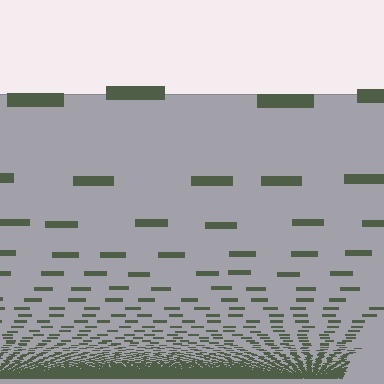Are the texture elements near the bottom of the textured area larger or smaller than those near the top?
Smaller. The gradient is inverted — elements near the bottom are smaller and denser.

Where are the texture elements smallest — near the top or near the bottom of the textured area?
Near the bottom.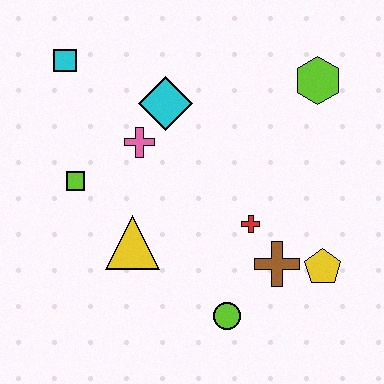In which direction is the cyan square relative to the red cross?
The cyan square is to the left of the red cross.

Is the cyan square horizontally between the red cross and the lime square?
No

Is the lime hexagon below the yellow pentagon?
No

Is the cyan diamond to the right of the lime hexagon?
No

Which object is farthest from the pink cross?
The yellow pentagon is farthest from the pink cross.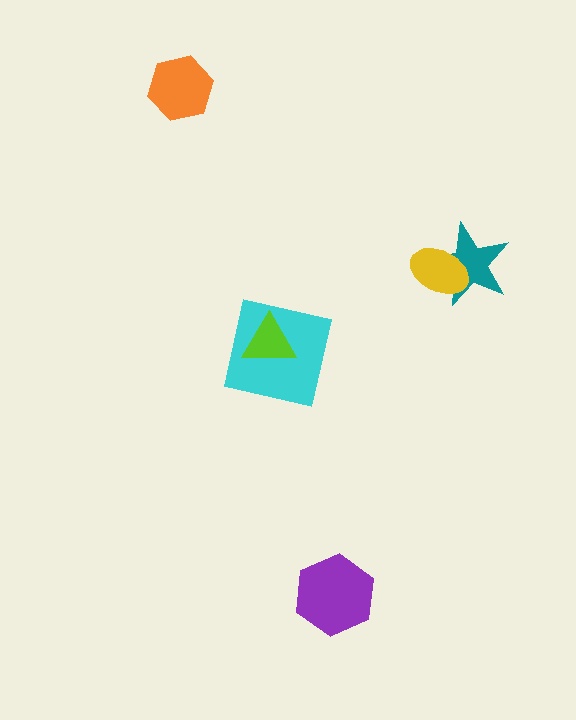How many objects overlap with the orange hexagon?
0 objects overlap with the orange hexagon.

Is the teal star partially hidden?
Yes, it is partially covered by another shape.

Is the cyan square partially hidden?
Yes, it is partially covered by another shape.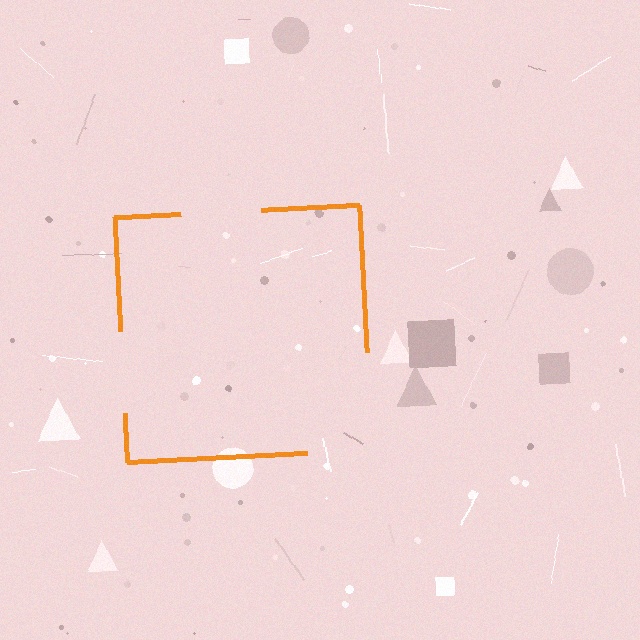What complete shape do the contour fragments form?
The contour fragments form a square.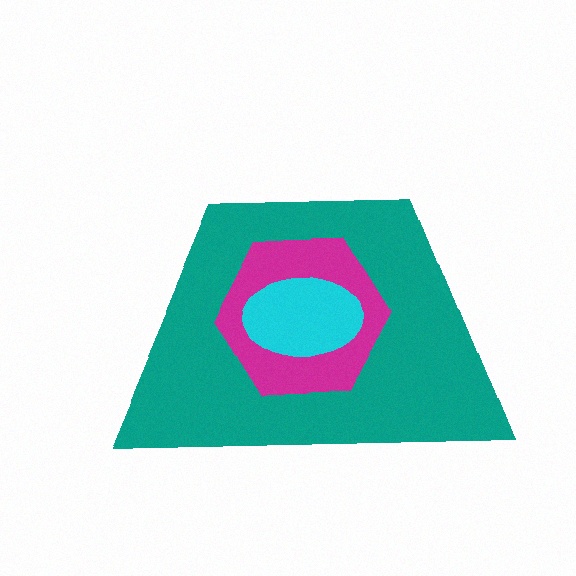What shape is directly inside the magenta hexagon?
The cyan ellipse.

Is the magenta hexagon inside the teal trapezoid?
Yes.